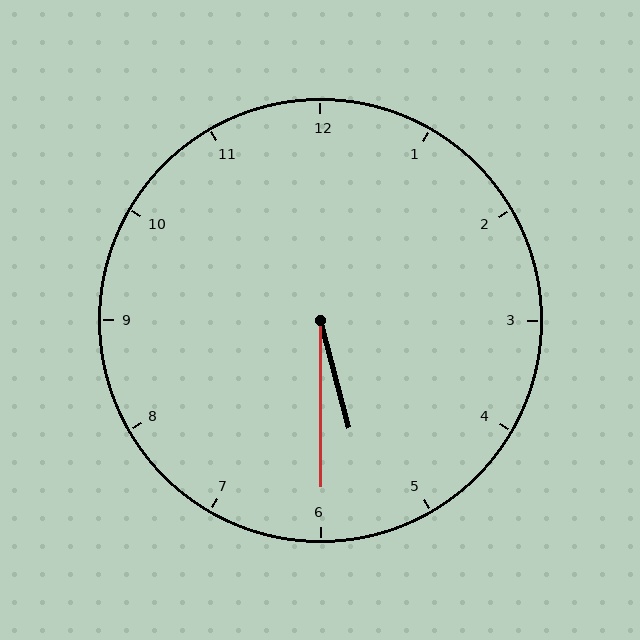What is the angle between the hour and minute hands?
Approximately 15 degrees.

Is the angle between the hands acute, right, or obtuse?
It is acute.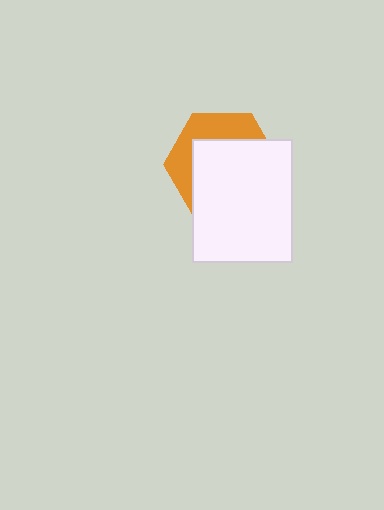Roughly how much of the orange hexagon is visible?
A small part of it is visible (roughly 35%).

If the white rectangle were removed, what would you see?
You would see the complete orange hexagon.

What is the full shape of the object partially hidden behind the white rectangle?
The partially hidden object is an orange hexagon.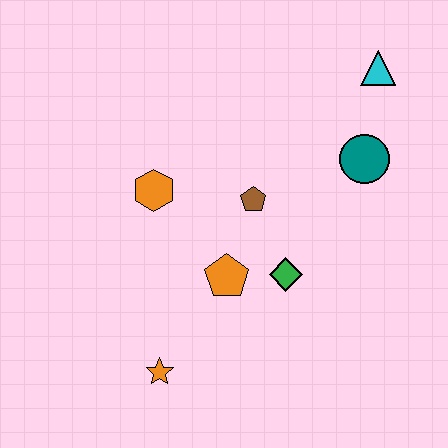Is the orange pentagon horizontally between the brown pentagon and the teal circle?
No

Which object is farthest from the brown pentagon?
The orange star is farthest from the brown pentagon.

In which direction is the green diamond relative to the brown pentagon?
The green diamond is below the brown pentagon.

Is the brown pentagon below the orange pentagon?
No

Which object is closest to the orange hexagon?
The brown pentagon is closest to the orange hexagon.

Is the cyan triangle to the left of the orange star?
No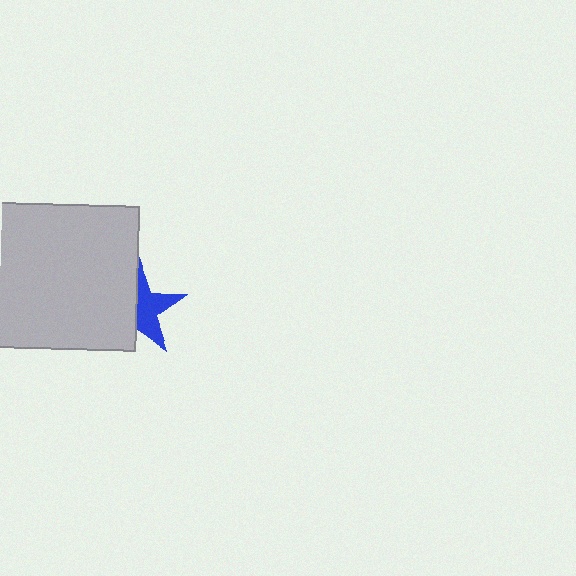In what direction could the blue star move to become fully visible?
The blue star could move right. That would shift it out from behind the light gray square entirely.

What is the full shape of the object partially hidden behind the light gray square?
The partially hidden object is a blue star.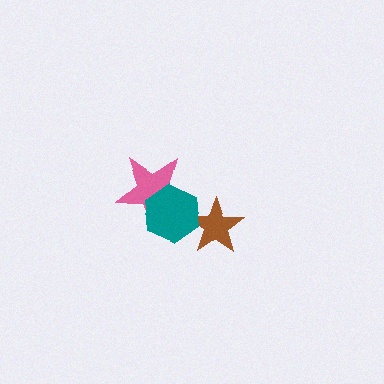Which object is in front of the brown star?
The teal hexagon is in front of the brown star.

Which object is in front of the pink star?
The teal hexagon is in front of the pink star.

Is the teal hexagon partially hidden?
No, no other shape covers it.